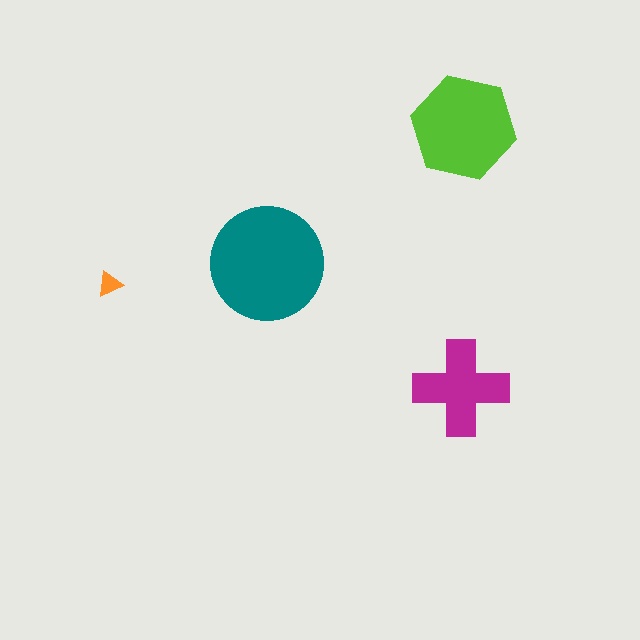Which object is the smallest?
The orange triangle.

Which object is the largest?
The teal circle.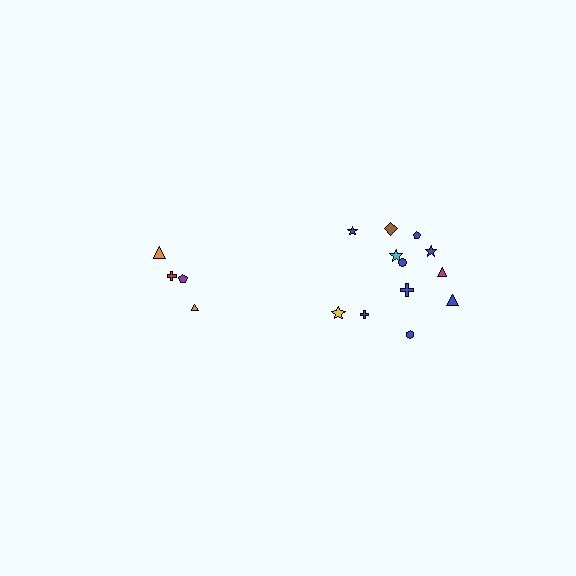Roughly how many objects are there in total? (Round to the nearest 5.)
Roughly 15 objects in total.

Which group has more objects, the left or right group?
The right group.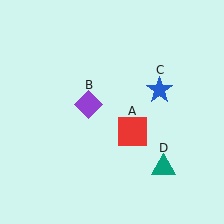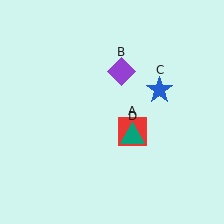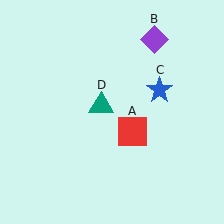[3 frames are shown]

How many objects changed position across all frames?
2 objects changed position: purple diamond (object B), teal triangle (object D).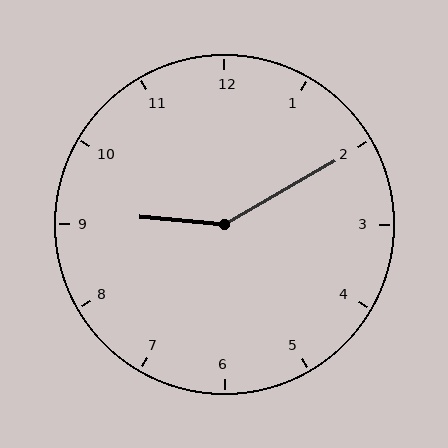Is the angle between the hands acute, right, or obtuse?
It is obtuse.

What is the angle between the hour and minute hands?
Approximately 145 degrees.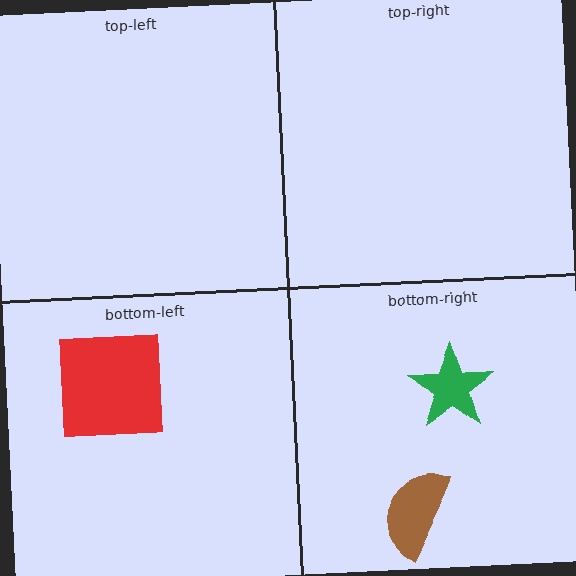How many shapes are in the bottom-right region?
2.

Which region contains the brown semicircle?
The bottom-right region.